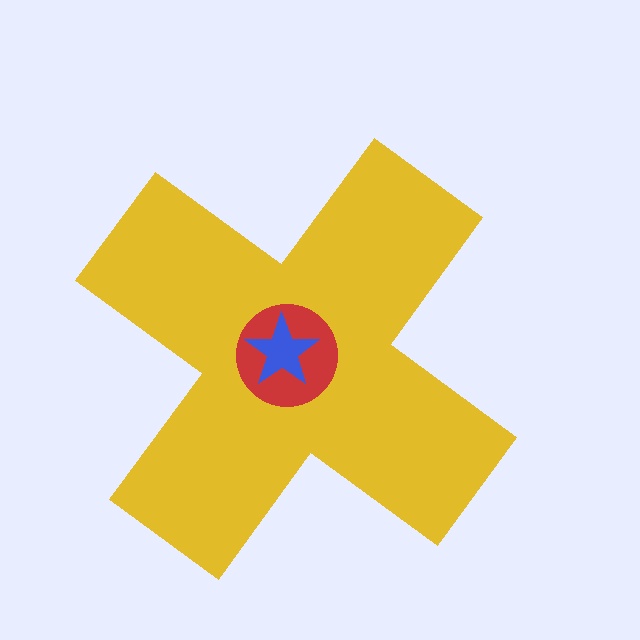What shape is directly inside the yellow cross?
The red circle.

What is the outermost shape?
The yellow cross.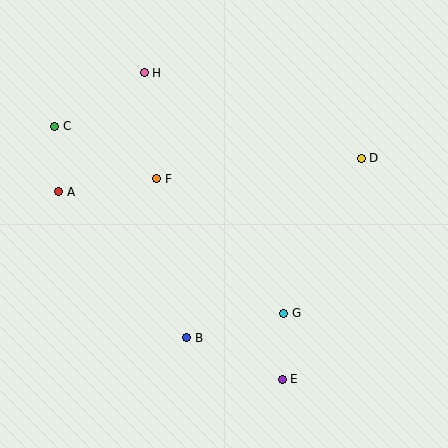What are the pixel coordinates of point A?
Point A is at (59, 192).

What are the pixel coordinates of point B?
Point B is at (187, 338).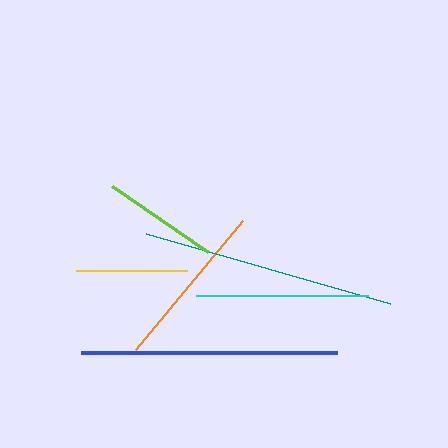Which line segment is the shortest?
The yellow line is the shortest at approximately 111 pixels.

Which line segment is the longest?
The blue line is the longest at approximately 256 pixels.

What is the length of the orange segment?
The orange segment is approximately 167 pixels long.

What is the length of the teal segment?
The teal segment is approximately 253 pixels long.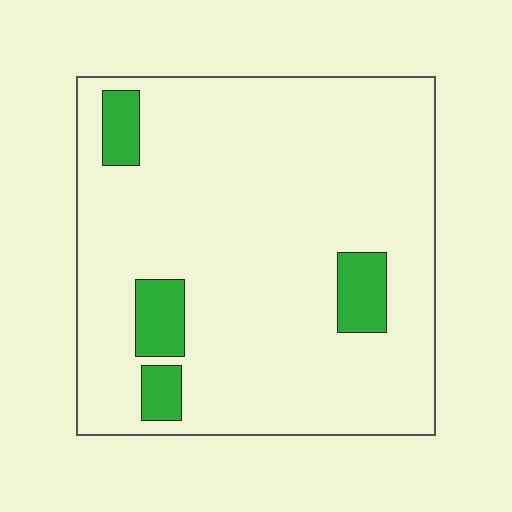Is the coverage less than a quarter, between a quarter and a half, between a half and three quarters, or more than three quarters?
Less than a quarter.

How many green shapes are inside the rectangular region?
4.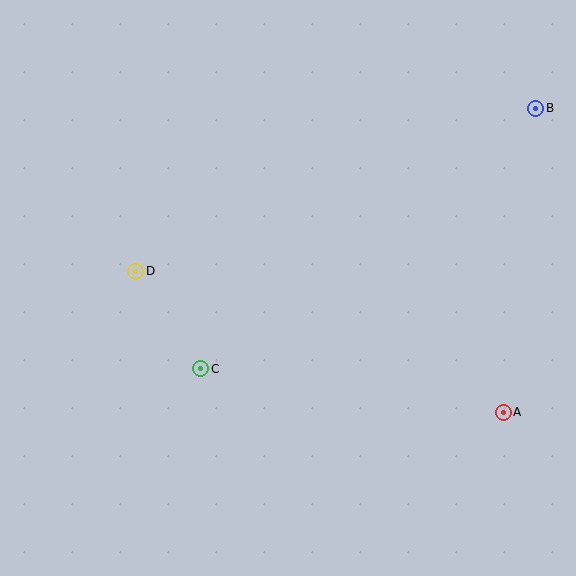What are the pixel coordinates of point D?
Point D is at (136, 271).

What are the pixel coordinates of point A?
Point A is at (503, 412).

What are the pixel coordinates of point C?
Point C is at (201, 369).